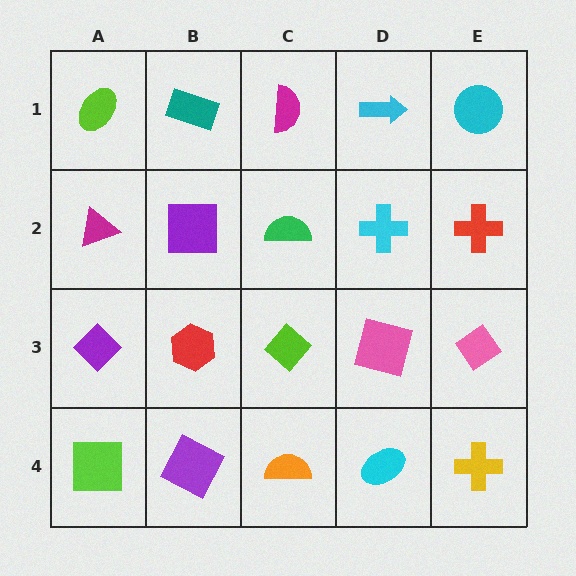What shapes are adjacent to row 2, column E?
A cyan circle (row 1, column E), a pink diamond (row 3, column E), a cyan cross (row 2, column D).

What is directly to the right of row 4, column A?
A purple square.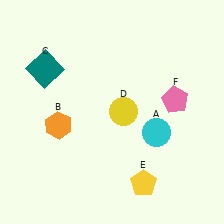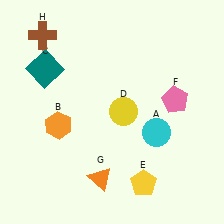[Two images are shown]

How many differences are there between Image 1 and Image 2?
There are 2 differences between the two images.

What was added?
An orange triangle (G), a brown cross (H) were added in Image 2.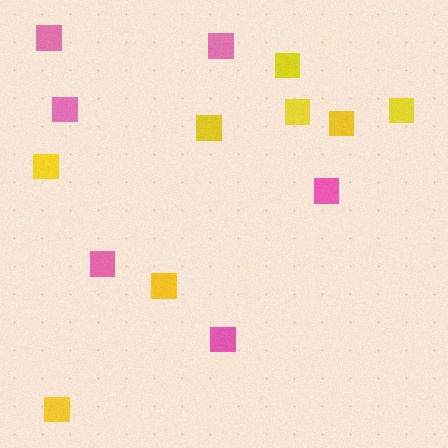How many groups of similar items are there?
There are 2 groups: one group of yellow squares (8) and one group of pink squares (6).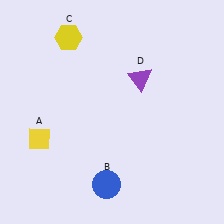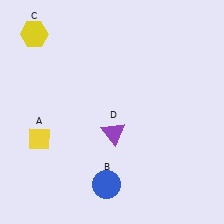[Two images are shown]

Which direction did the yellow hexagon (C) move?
The yellow hexagon (C) moved left.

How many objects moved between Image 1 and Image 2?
2 objects moved between the two images.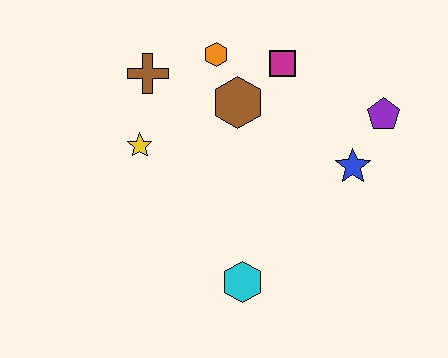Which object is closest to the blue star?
The purple pentagon is closest to the blue star.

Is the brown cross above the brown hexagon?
Yes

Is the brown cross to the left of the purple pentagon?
Yes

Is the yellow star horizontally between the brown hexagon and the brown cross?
No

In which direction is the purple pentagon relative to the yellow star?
The purple pentagon is to the right of the yellow star.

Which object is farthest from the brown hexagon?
The cyan hexagon is farthest from the brown hexagon.